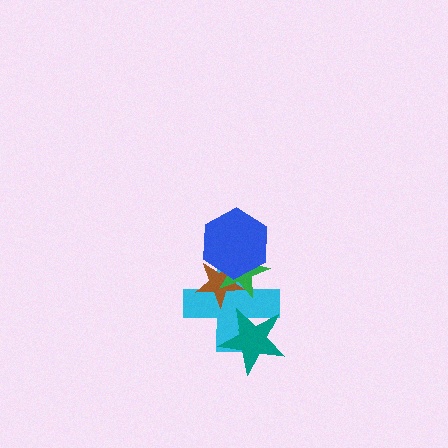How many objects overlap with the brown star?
3 objects overlap with the brown star.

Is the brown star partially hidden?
Yes, it is partially covered by another shape.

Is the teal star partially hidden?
No, no other shape covers it.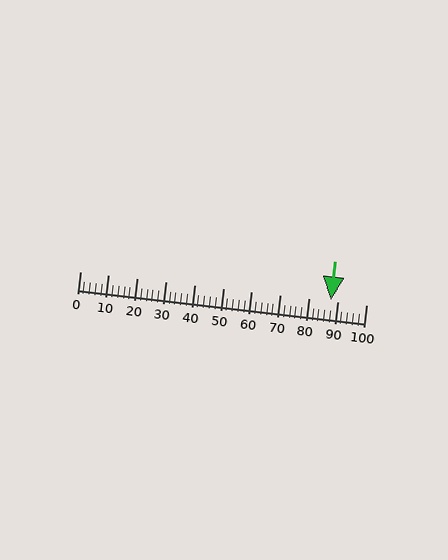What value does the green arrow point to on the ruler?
The green arrow points to approximately 88.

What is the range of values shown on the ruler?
The ruler shows values from 0 to 100.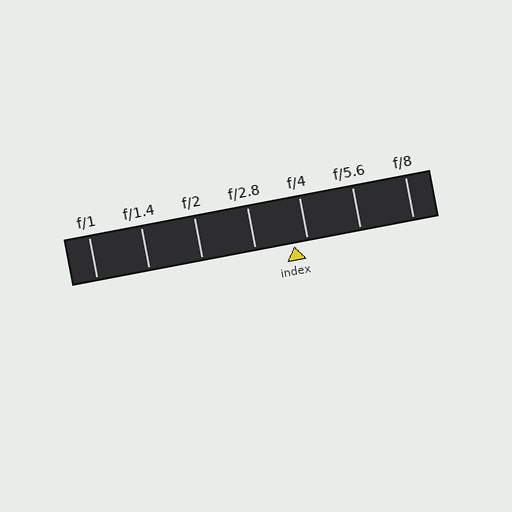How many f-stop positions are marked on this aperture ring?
There are 7 f-stop positions marked.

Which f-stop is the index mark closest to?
The index mark is closest to f/4.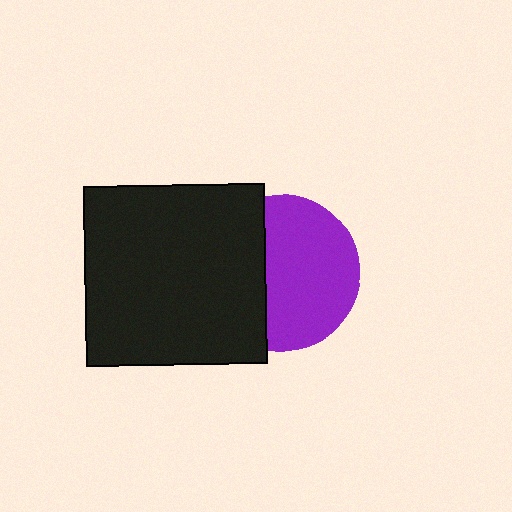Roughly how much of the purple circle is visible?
About half of it is visible (roughly 63%).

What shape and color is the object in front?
The object in front is a black square.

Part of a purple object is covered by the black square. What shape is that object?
It is a circle.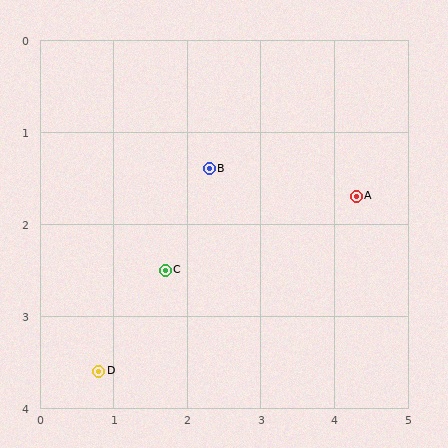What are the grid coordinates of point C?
Point C is at approximately (1.7, 2.5).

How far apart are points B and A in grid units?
Points B and A are about 2.0 grid units apart.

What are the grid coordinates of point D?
Point D is at approximately (0.8, 3.6).